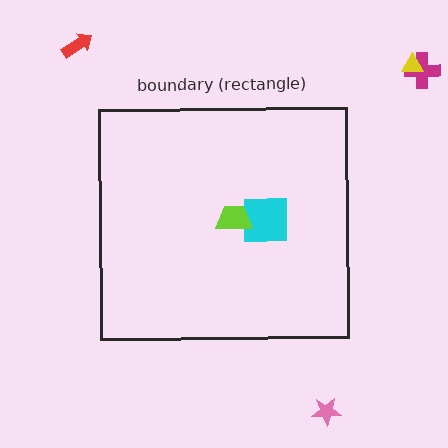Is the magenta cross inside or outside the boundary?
Outside.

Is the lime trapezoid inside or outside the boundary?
Inside.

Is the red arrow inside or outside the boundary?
Outside.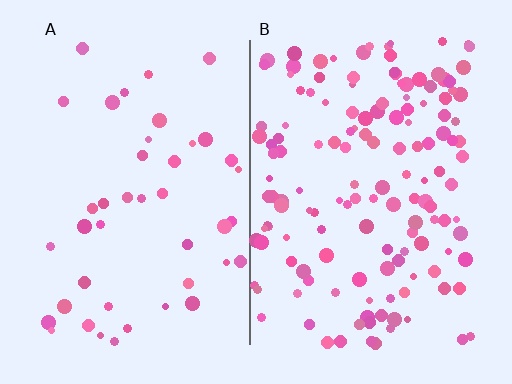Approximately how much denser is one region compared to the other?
Approximately 3.4× — region B over region A.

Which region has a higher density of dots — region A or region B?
B (the right).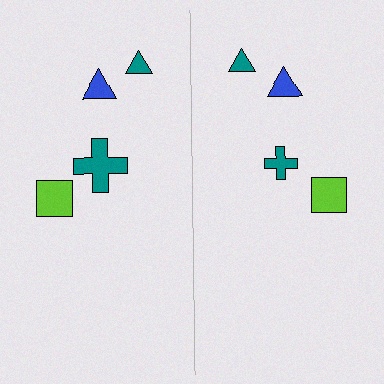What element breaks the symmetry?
The teal cross on the right side has a different size than its mirror counterpart.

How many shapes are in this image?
There are 8 shapes in this image.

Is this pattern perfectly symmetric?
No, the pattern is not perfectly symmetric. The teal cross on the right side has a different size than its mirror counterpart.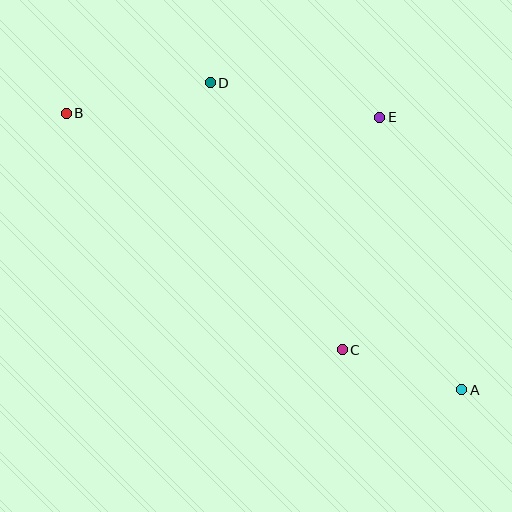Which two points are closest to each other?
Points A and C are closest to each other.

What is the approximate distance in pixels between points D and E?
The distance between D and E is approximately 173 pixels.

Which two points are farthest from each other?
Points A and B are farthest from each other.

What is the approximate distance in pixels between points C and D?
The distance between C and D is approximately 298 pixels.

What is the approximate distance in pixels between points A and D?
The distance between A and D is approximately 397 pixels.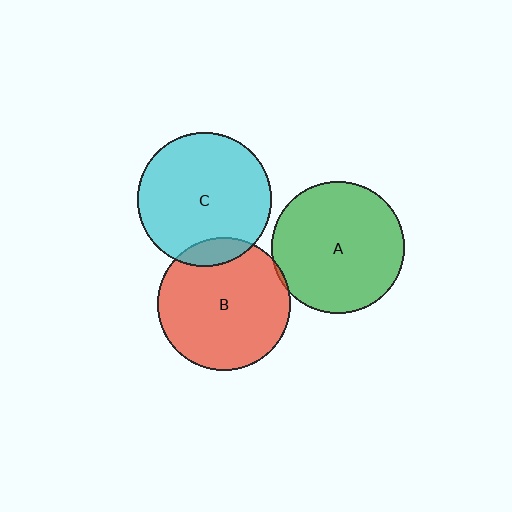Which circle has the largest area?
Circle C (cyan).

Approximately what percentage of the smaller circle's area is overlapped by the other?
Approximately 10%.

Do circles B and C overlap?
Yes.